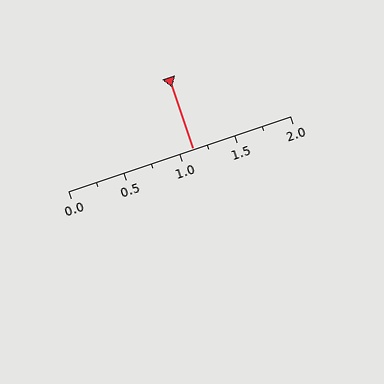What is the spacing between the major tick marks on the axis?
The major ticks are spaced 0.5 apart.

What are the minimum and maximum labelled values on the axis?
The axis runs from 0.0 to 2.0.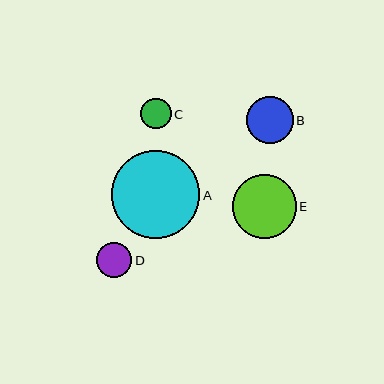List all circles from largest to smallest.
From largest to smallest: A, E, B, D, C.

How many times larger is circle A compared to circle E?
Circle A is approximately 1.4 times the size of circle E.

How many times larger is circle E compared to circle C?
Circle E is approximately 2.1 times the size of circle C.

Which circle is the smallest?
Circle C is the smallest with a size of approximately 30 pixels.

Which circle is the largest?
Circle A is the largest with a size of approximately 88 pixels.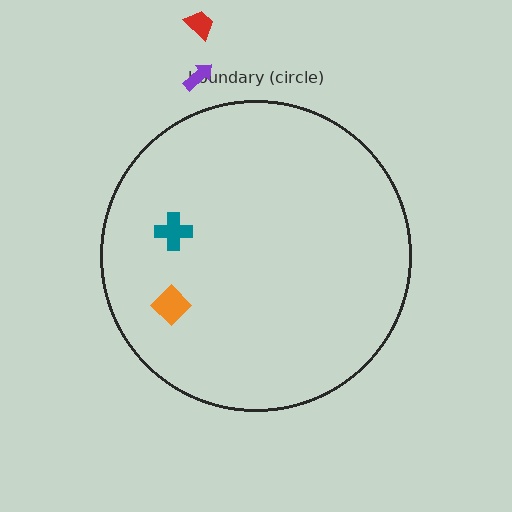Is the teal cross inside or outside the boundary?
Inside.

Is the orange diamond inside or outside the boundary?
Inside.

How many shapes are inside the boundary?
2 inside, 2 outside.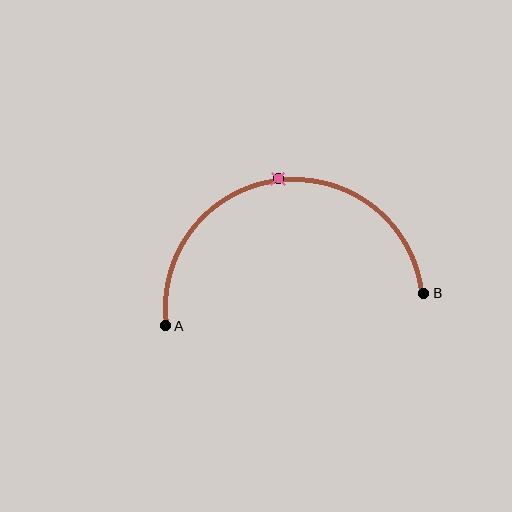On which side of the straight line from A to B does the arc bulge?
The arc bulges above the straight line connecting A and B.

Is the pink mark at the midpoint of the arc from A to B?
Yes. The pink mark lies on the arc at equal arc-length from both A and B — it is the arc midpoint.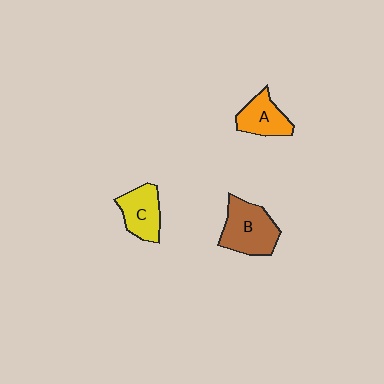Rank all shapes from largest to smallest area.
From largest to smallest: B (brown), C (yellow), A (orange).